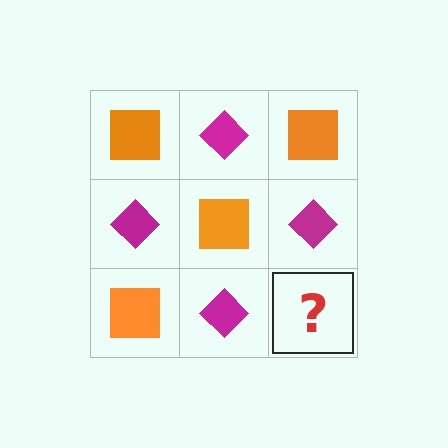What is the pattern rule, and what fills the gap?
The rule is that it alternates orange square and magenta diamond in a checkerboard pattern. The gap should be filled with an orange square.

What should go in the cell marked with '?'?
The missing cell should contain an orange square.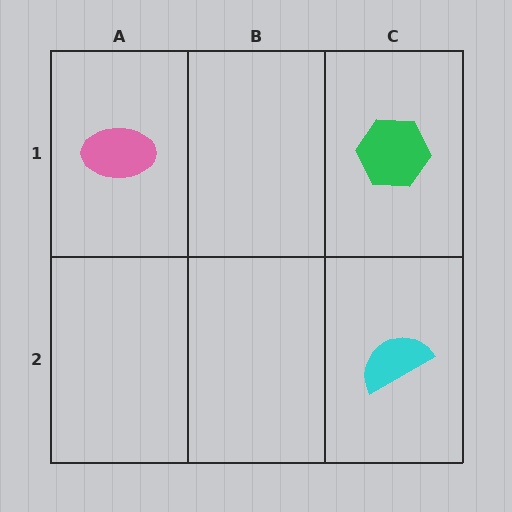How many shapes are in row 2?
1 shape.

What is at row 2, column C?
A cyan semicircle.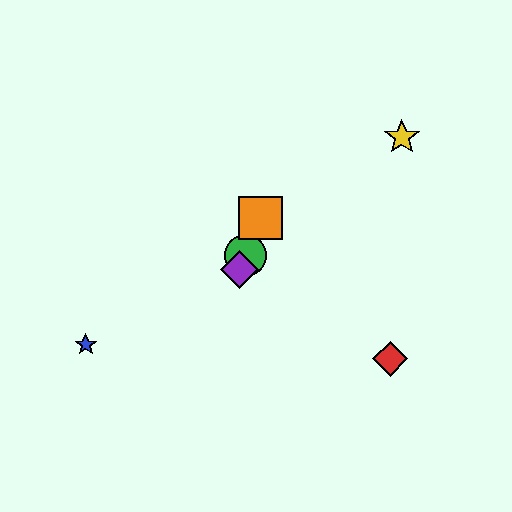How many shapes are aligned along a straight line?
3 shapes (the green circle, the purple diamond, the orange square) are aligned along a straight line.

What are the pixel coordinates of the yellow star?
The yellow star is at (402, 137).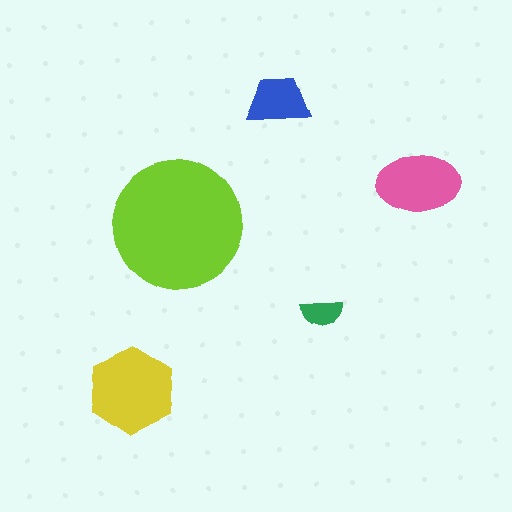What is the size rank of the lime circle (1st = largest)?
1st.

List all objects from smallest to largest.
The green semicircle, the blue trapezoid, the pink ellipse, the yellow hexagon, the lime circle.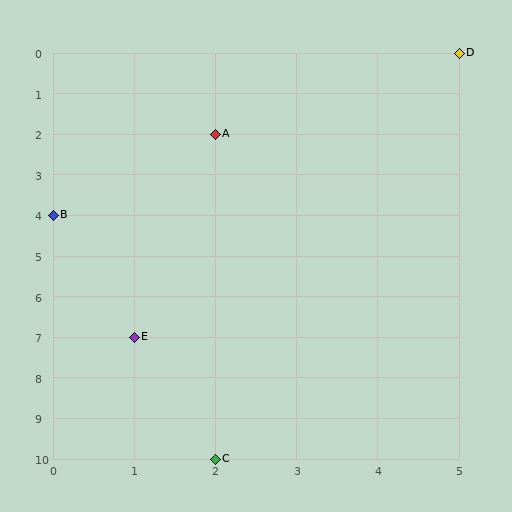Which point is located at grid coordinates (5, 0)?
Point D is at (5, 0).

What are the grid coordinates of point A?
Point A is at grid coordinates (2, 2).